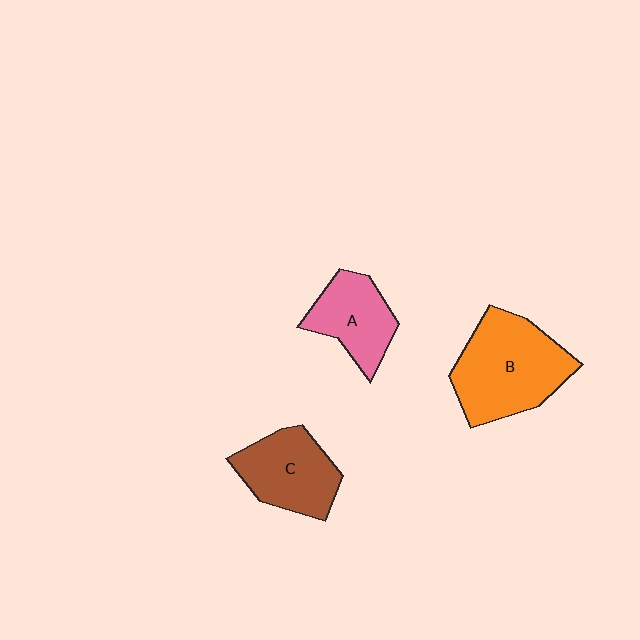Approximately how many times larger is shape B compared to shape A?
Approximately 1.7 times.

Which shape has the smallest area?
Shape A (pink).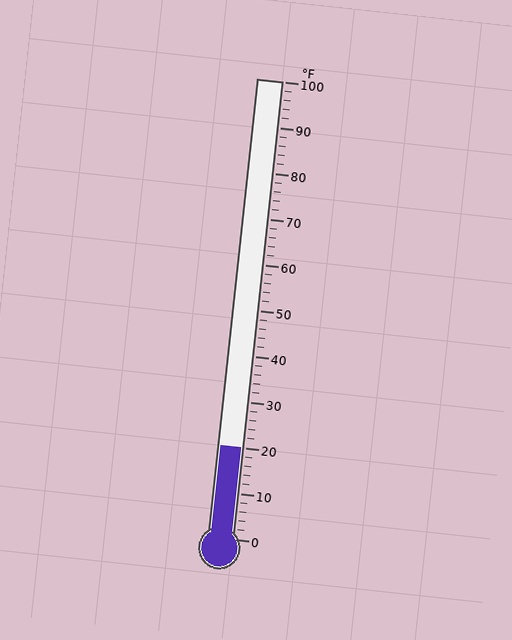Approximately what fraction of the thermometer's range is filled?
The thermometer is filled to approximately 20% of its range.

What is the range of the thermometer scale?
The thermometer scale ranges from 0°F to 100°F.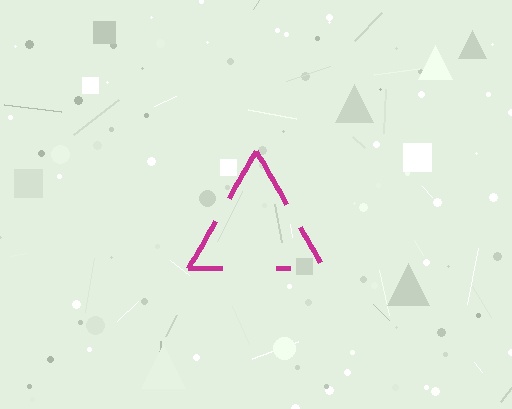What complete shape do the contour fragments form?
The contour fragments form a triangle.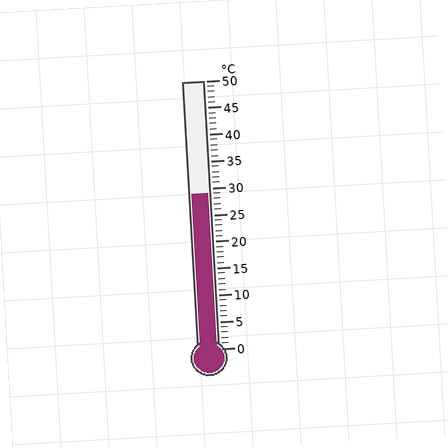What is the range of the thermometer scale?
The thermometer scale ranges from 0°C to 50°C.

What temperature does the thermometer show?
The thermometer shows approximately 29°C.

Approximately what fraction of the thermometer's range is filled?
The thermometer is filled to approximately 60% of its range.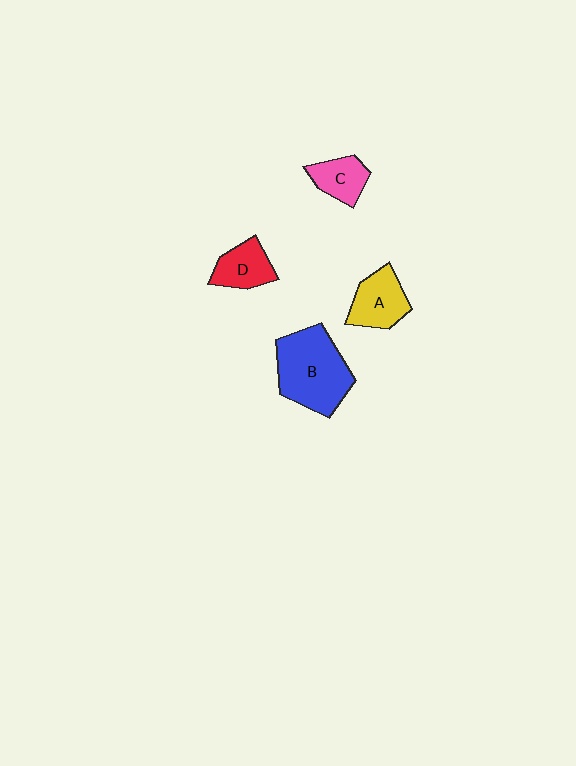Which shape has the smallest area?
Shape C (pink).